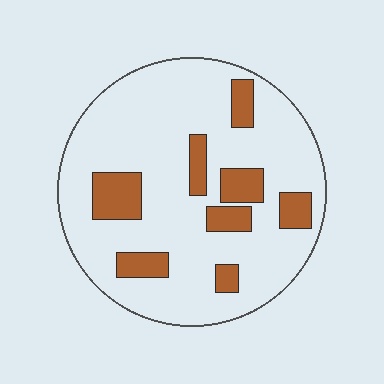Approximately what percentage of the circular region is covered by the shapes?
Approximately 20%.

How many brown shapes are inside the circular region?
8.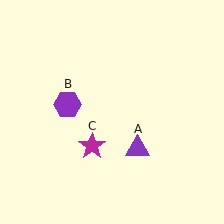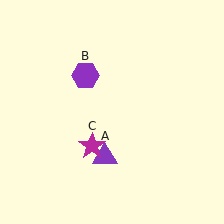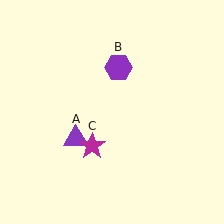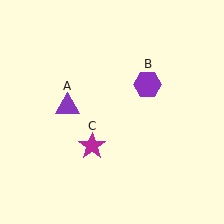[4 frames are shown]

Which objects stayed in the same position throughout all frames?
Magenta star (object C) remained stationary.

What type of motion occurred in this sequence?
The purple triangle (object A), purple hexagon (object B) rotated clockwise around the center of the scene.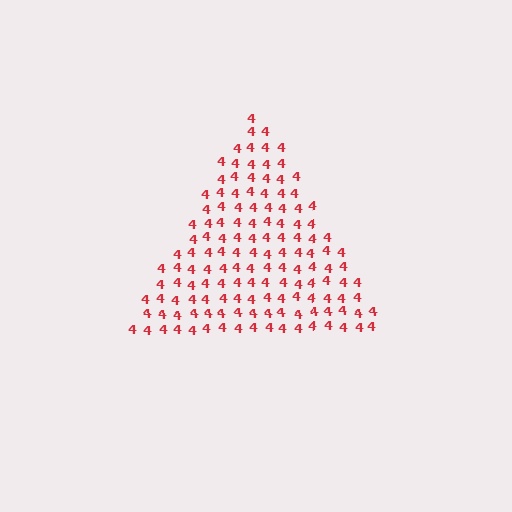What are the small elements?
The small elements are digit 4's.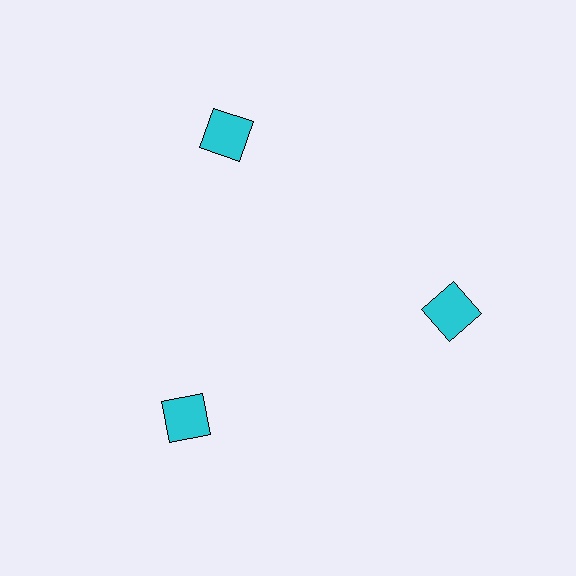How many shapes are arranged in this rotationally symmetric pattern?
There are 3 shapes, arranged in 3 groups of 1.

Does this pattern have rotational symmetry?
Yes, this pattern has 3-fold rotational symmetry. It looks the same after rotating 120 degrees around the center.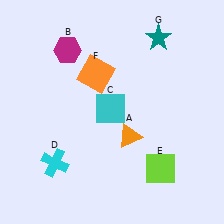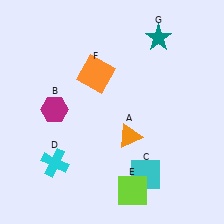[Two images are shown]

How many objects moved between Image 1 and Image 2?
3 objects moved between the two images.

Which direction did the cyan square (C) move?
The cyan square (C) moved down.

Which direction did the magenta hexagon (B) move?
The magenta hexagon (B) moved down.